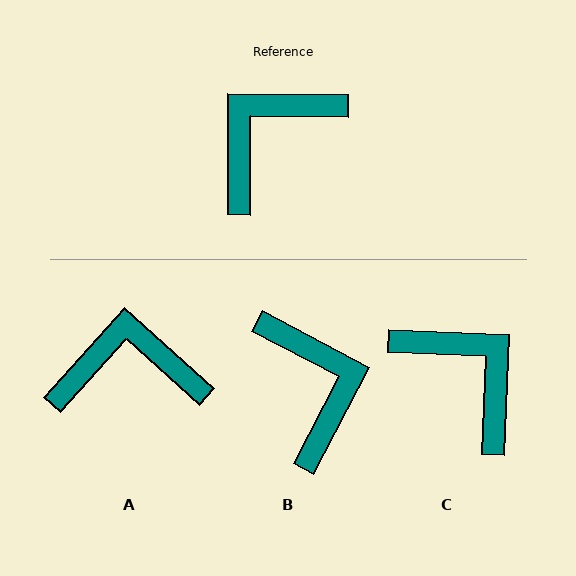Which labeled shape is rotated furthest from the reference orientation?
B, about 117 degrees away.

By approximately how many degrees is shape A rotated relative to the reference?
Approximately 42 degrees clockwise.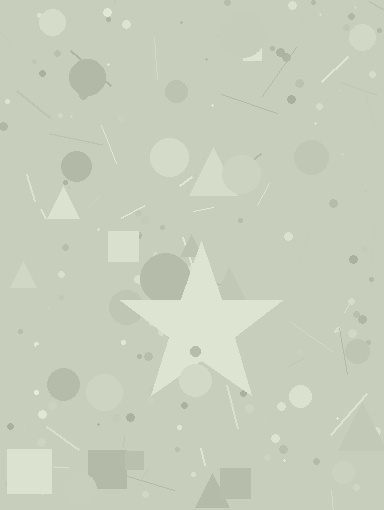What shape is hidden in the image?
A star is hidden in the image.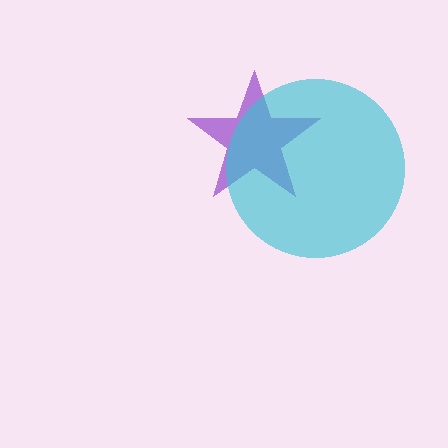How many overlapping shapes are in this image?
There are 2 overlapping shapes in the image.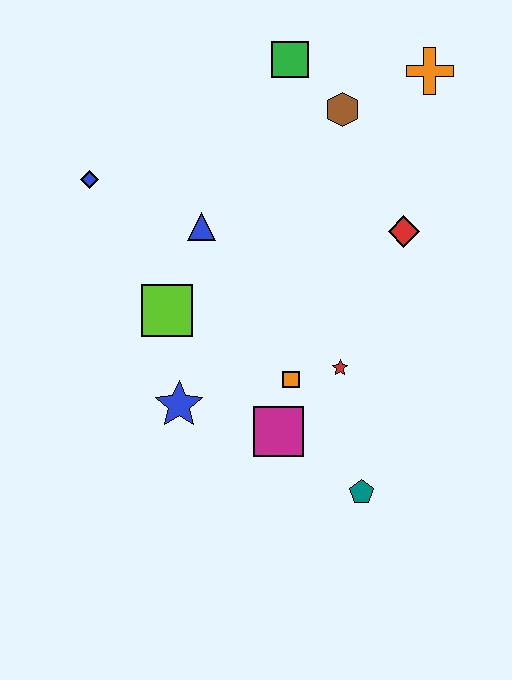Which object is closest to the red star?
The orange square is closest to the red star.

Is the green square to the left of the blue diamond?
No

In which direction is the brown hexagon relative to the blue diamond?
The brown hexagon is to the right of the blue diamond.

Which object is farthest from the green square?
The teal pentagon is farthest from the green square.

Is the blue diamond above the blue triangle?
Yes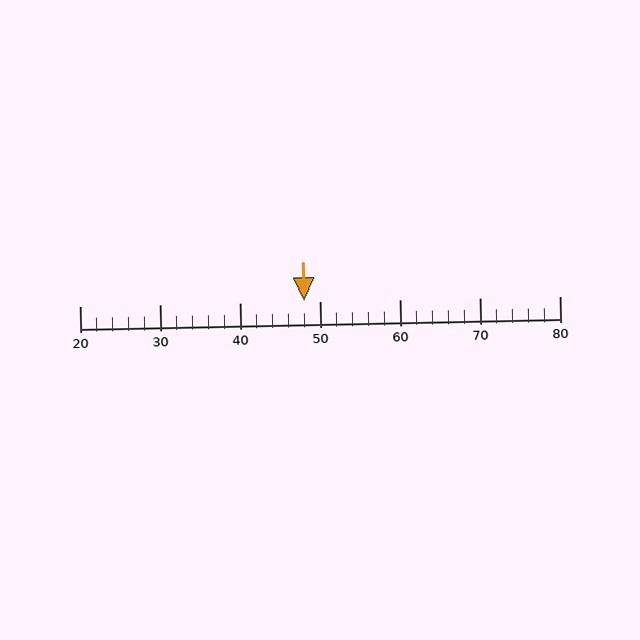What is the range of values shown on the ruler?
The ruler shows values from 20 to 80.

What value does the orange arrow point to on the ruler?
The orange arrow points to approximately 48.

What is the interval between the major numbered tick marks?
The major tick marks are spaced 10 units apart.